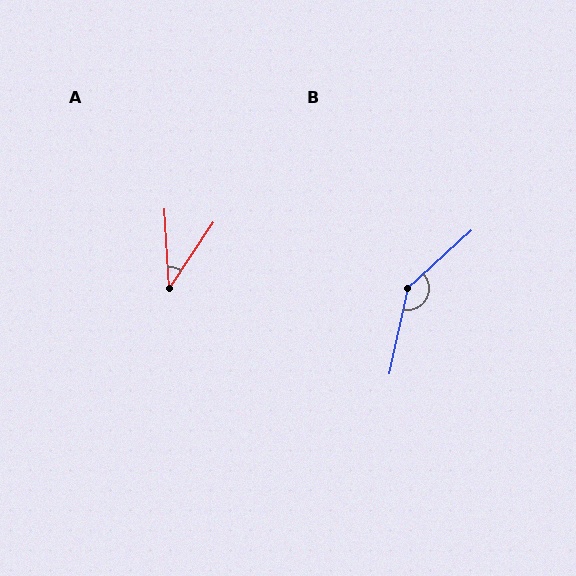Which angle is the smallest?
A, at approximately 38 degrees.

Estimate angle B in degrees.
Approximately 144 degrees.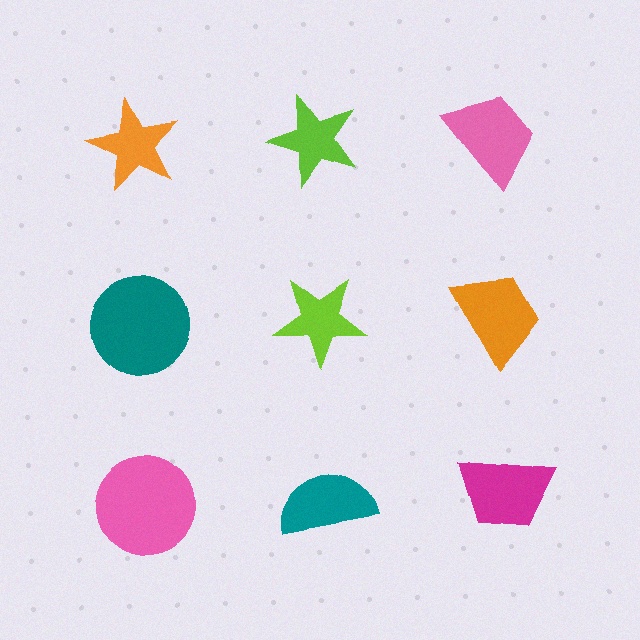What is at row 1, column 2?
A lime star.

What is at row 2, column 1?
A teal circle.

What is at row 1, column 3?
A pink trapezoid.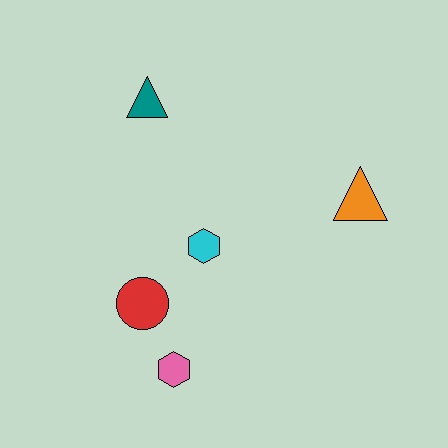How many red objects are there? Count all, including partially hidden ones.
There is 1 red object.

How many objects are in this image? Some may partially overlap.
There are 5 objects.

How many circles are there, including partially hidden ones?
There is 1 circle.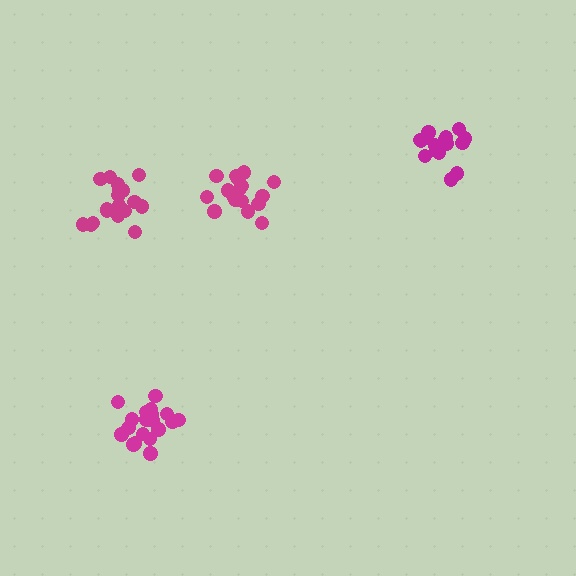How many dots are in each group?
Group 1: 19 dots, Group 2: 18 dots, Group 3: 16 dots, Group 4: 19 dots (72 total).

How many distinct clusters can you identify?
There are 4 distinct clusters.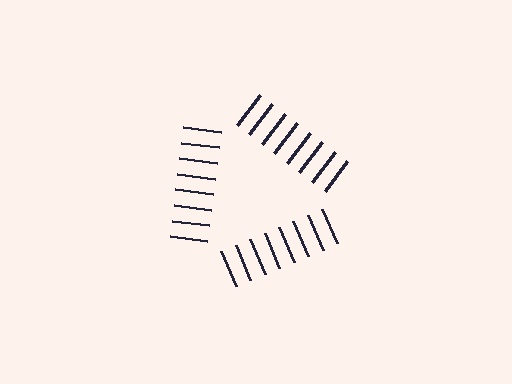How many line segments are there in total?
24 — 8 along each of the 3 edges.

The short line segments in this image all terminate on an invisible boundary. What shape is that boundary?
An illusory triangle — the line segments terminate on its edges but no continuous stroke is drawn.